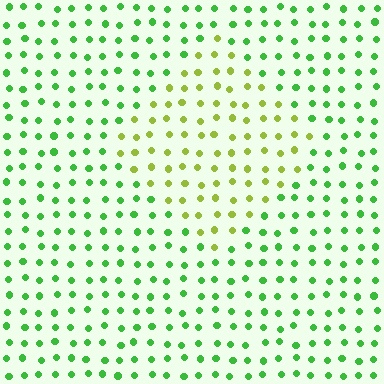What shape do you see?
I see a diamond.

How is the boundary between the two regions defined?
The boundary is defined purely by a slight shift in hue (about 43 degrees). Spacing, size, and orientation are identical on both sides.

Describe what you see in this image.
The image is filled with small green elements in a uniform arrangement. A diamond-shaped region is visible where the elements are tinted to a slightly different hue, forming a subtle color boundary.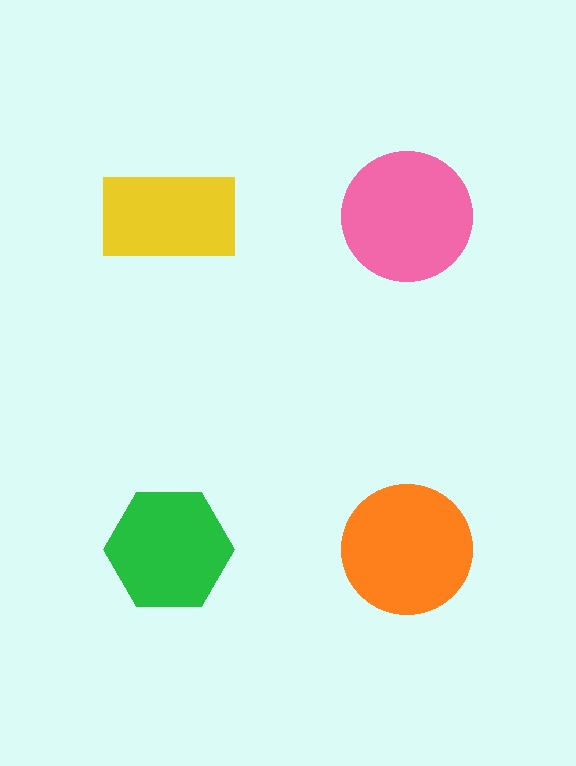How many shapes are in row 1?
2 shapes.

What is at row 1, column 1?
A yellow rectangle.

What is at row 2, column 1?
A green hexagon.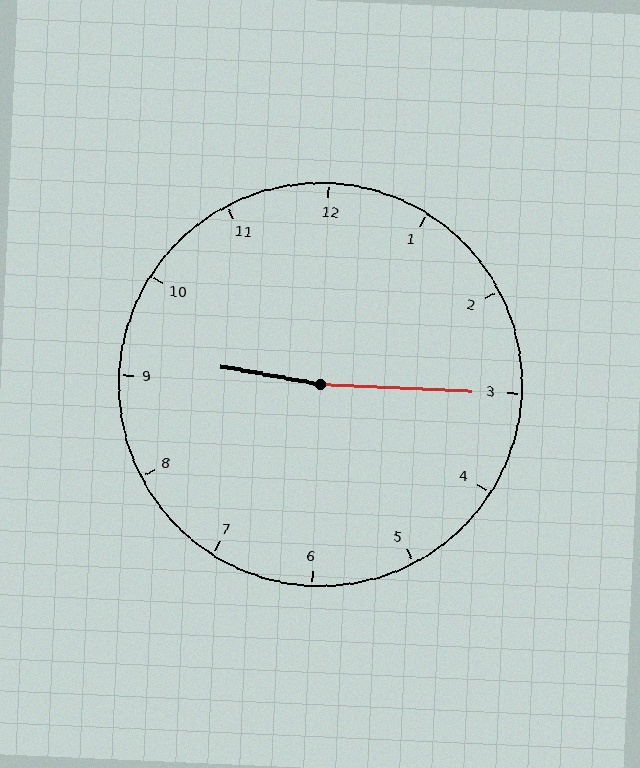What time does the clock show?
9:15.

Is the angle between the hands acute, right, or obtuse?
It is obtuse.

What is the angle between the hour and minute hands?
Approximately 172 degrees.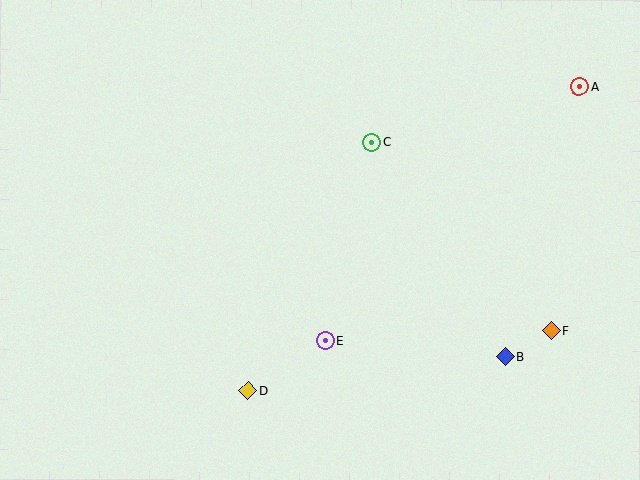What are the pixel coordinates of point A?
Point A is at (579, 86).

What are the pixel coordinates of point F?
Point F is at (551, 331).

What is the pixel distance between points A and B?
The distance between A and B is 280 pixels.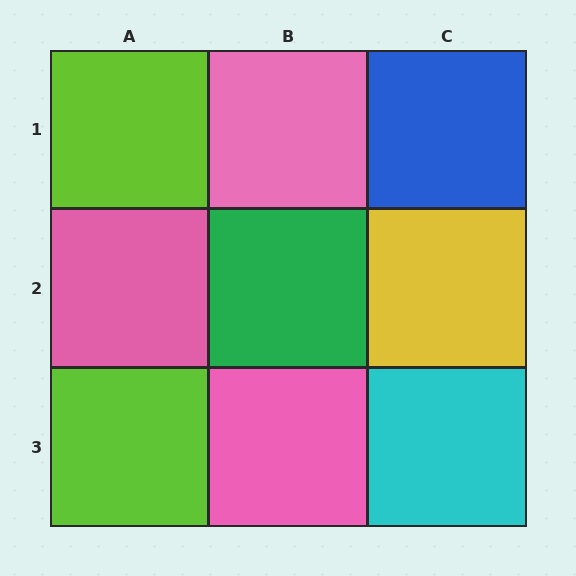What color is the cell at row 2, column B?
Green.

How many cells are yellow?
1 cell is yellow.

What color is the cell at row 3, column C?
Cyan.